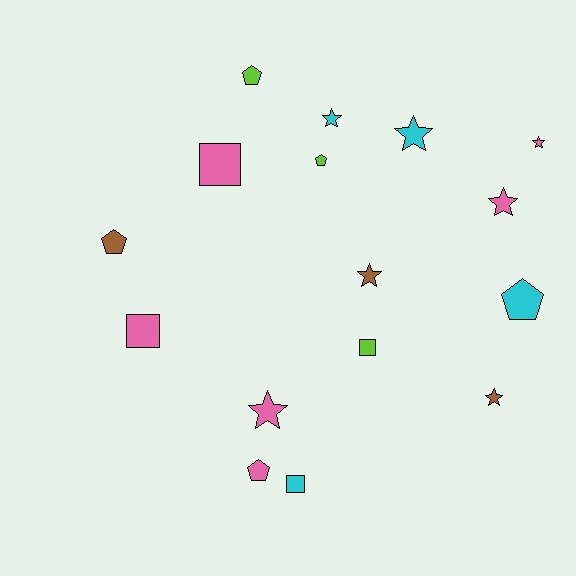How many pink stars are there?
There are 3 pink stars.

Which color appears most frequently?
Pink, with 6 objects.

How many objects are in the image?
There are 16 objects.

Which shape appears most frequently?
Star, with 7 objects.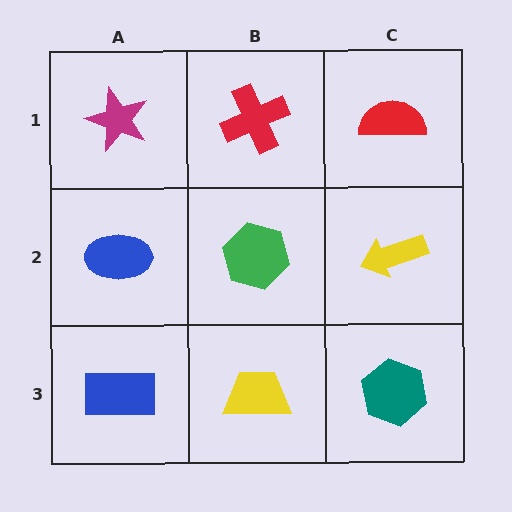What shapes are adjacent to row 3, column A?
A blue ellipse (row 2, column A), a yellow trapezoid (row 3, column B).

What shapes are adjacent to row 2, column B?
A red cross (row 1, column B), a yellow trapezoid (row 3, column B), a blue ellipse (row 2, column A), a yellow arrow (row 2, column C).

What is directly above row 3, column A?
A blue ellipse.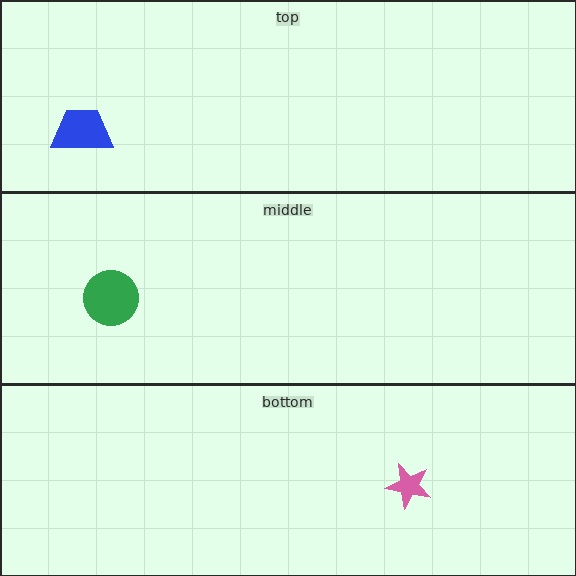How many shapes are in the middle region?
1.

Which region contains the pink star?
The bottom region.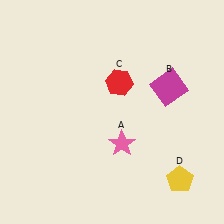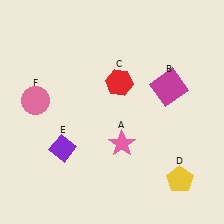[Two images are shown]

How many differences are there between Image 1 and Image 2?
There are 2 differences between the two images.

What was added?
A purple diamond (E), a pink circle (F) were added in Image 2.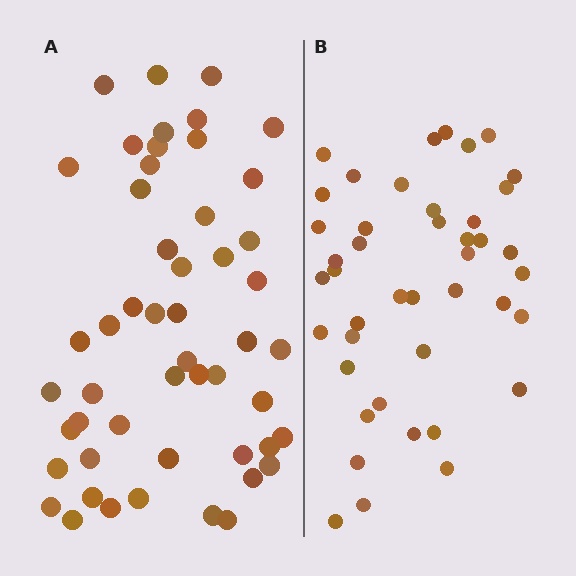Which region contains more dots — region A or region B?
Region A (the left region) has more dots.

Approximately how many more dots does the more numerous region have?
Region A has roughly 8 or so more dots than region B.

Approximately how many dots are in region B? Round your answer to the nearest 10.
About 40 dots. (The exact count is 43, which rounds to 40.)